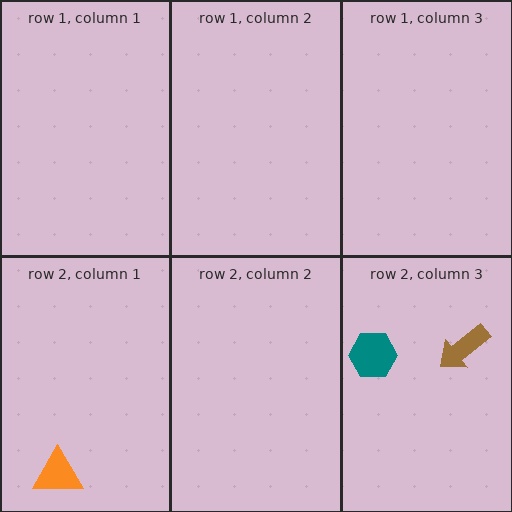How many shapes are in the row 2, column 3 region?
2.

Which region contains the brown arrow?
The row 2, column 3 region.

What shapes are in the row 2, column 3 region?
The brown arrow, the teal hexagon.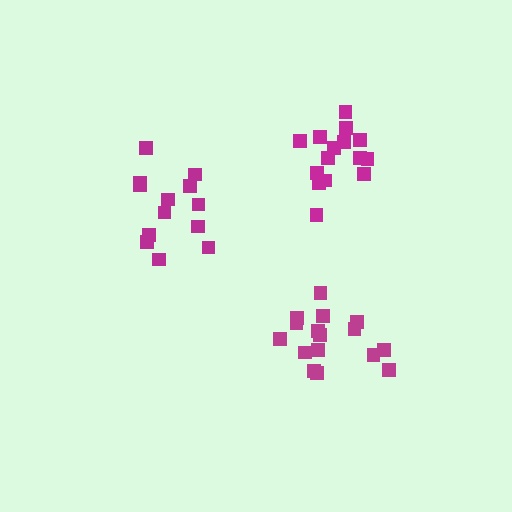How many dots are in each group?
Group 1: 16 dots, Group 2: 15 dots, Group 3: 13 dots (44 total).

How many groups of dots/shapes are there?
There are 3 groups.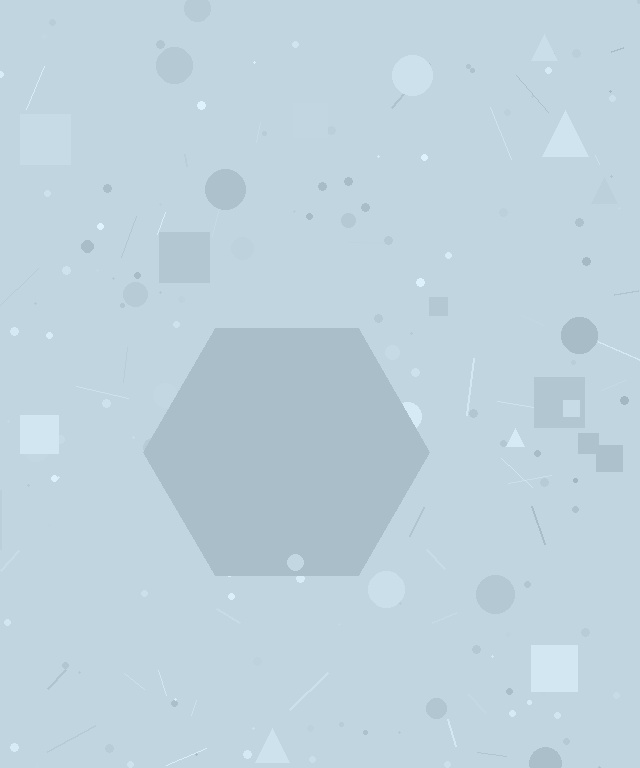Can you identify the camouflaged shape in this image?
The camouflaged shape is a hexagon.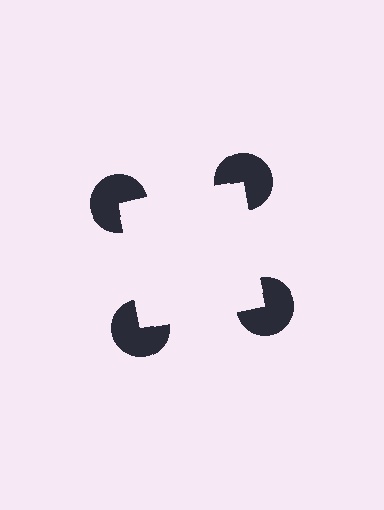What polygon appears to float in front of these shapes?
An illusory square — its edges are inferred from the aligned wedge cuts in the pac-man discs, not physically drawn.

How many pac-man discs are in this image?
There are 4 — one at each vertex of the illusory square.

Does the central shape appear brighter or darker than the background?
It typically appears slightly brighter than the background, even though no actual brightness change is drawn.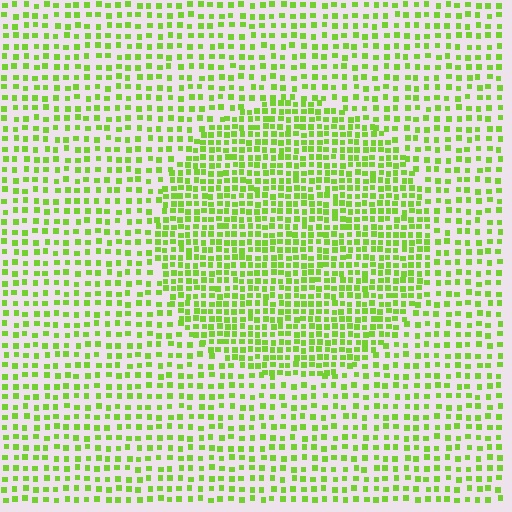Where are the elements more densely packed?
The elements are more densely packed inside the circle boundary.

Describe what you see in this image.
The image contains small lime elements arranged at two different densities. A circle-shaped region is visible where the elements are more densely packed than the surrounding area.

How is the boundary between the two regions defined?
The boundary is defined by a change in element density (approximately 1.8x ratio). All elements are the same color, size, and shape.